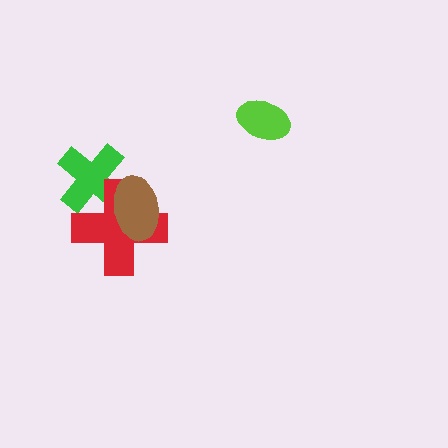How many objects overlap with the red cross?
2 objects overlap with the red cross.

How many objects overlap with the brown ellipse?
2 objects overlap with the brown ellipse.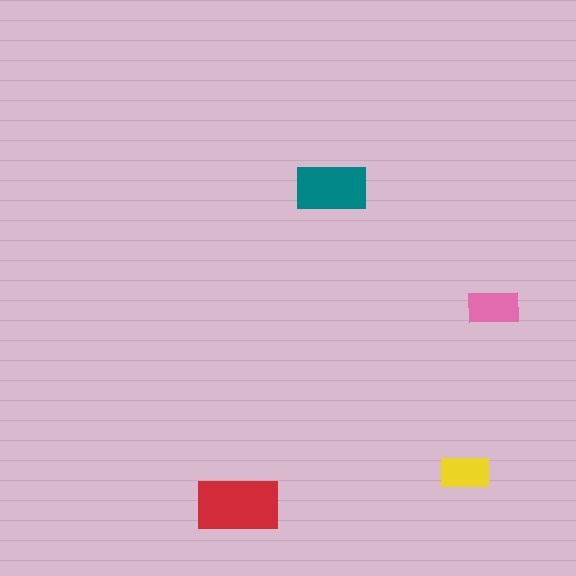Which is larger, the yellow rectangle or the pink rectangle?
The pink one.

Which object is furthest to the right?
The pink rectangle is rightmost.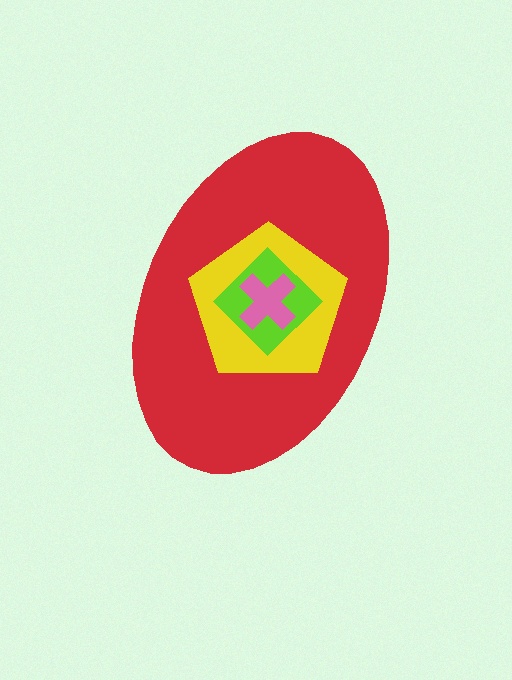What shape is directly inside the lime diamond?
The pink cross.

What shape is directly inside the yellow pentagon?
The lime diamond.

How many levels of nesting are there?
4.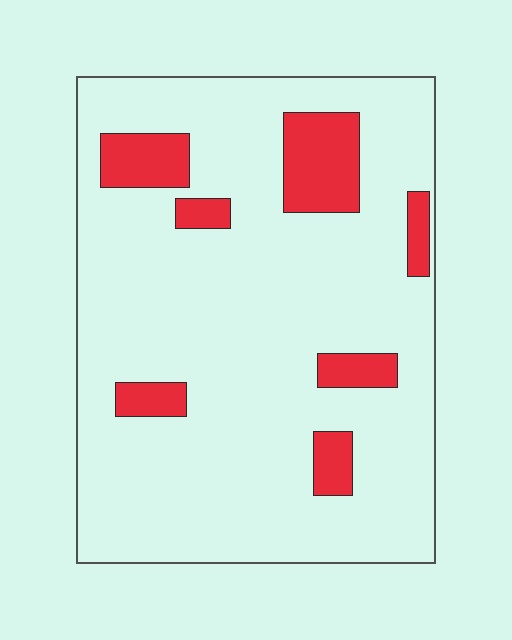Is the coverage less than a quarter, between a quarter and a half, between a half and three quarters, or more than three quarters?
Less than a quarter.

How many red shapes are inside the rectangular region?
7.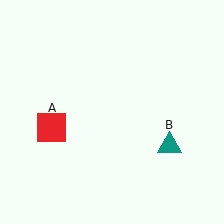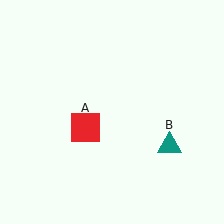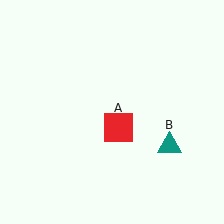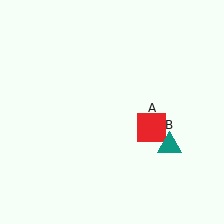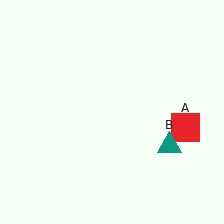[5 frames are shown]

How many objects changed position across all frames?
1 object changed position: red square (object A).